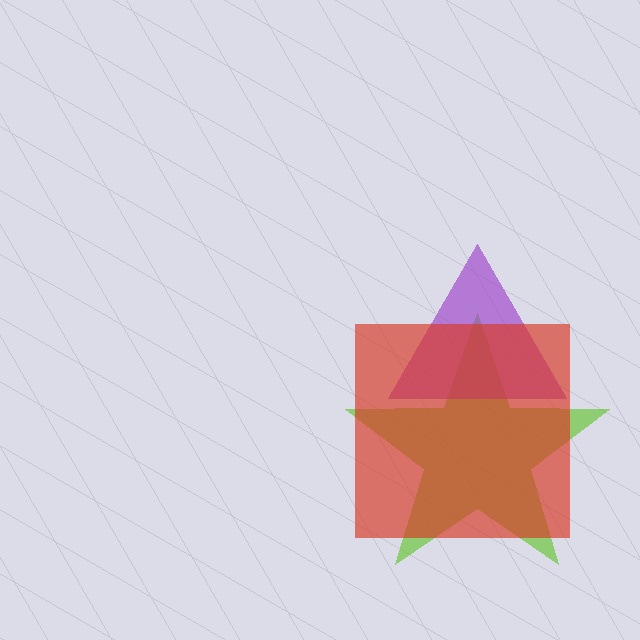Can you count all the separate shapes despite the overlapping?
Yes, there are 3 separate shapes.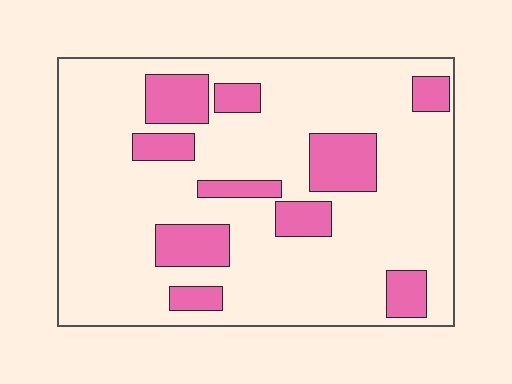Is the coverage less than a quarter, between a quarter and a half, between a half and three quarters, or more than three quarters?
Less than a quarter.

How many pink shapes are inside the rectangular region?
10.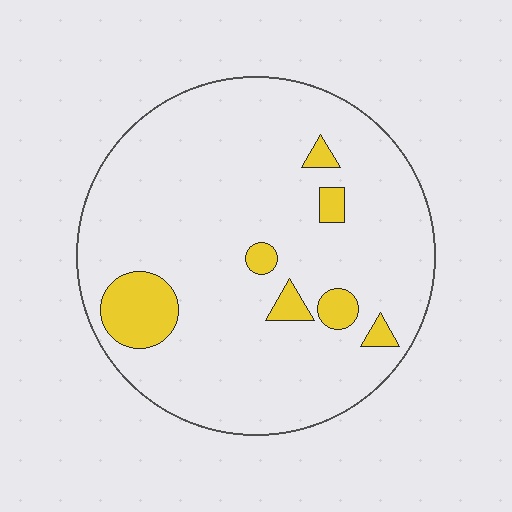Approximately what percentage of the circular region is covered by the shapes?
Approximately 10%.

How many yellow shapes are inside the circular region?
7.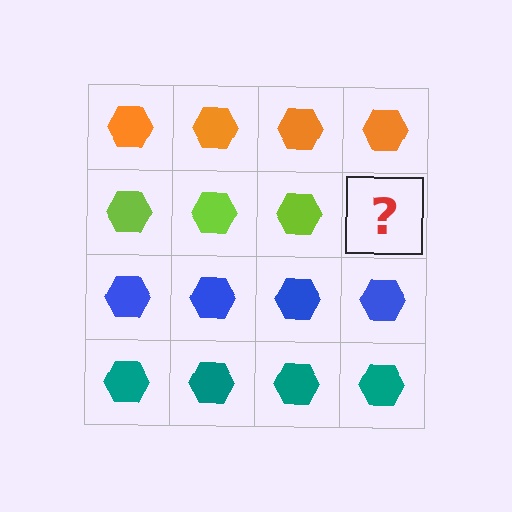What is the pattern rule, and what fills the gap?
The rule is that each row has a consistent color. The gap should be filled with a lime hexagon.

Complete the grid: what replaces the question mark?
The question mark should be replaced with a lime hexagon.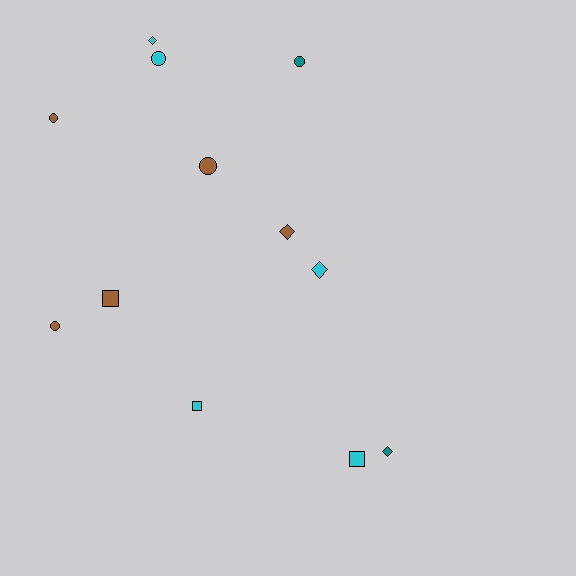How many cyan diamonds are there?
There are 2 cyan diamonds.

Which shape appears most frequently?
Circle, with 5 objects.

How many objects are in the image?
There are 12 objects.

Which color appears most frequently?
Cyan, with 5 objects.